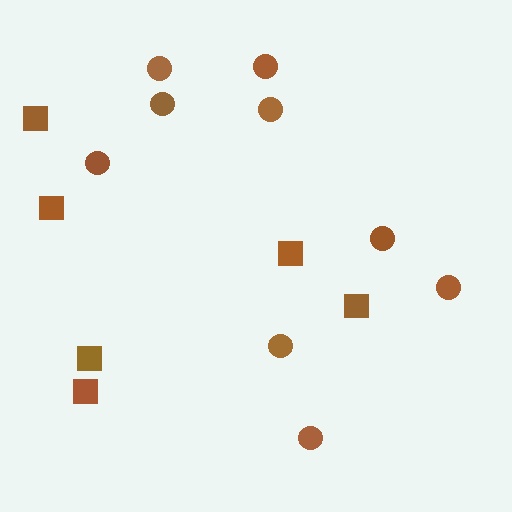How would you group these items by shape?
There are 2 groups: one group of squares (6) and one group of circles (9).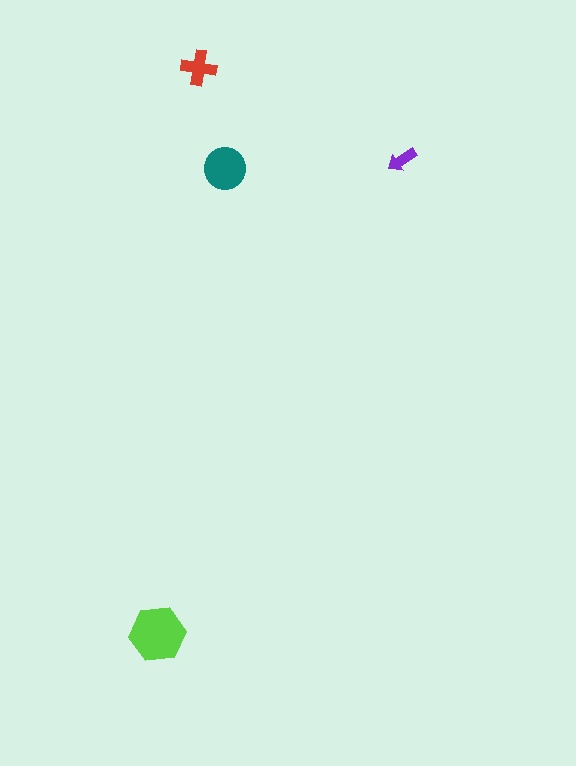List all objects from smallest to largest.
The purple arrow, the red cross, the teal circle, the lime hexagon.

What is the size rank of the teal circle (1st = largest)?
2nd.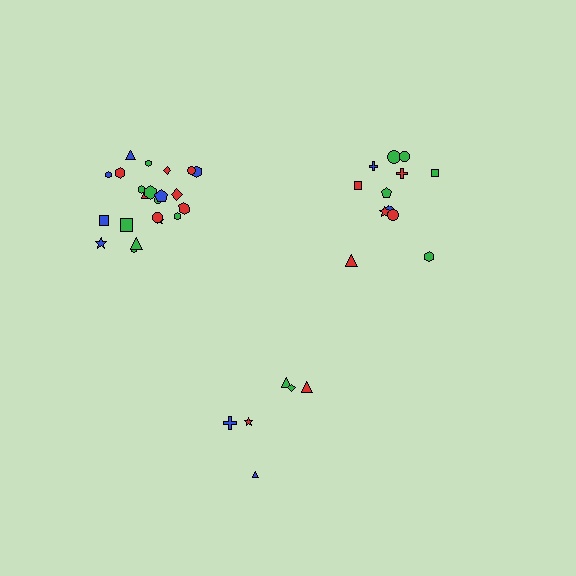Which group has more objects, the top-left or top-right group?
The top-left group.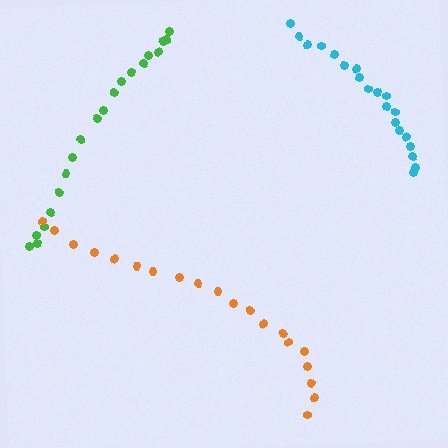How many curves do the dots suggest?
There are 3 distinct paths.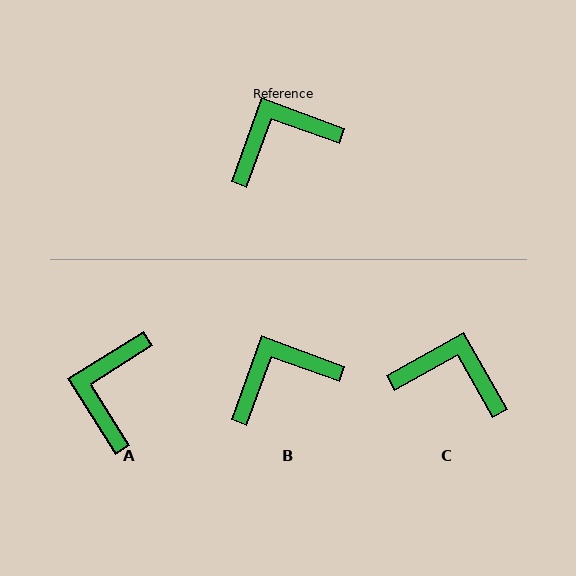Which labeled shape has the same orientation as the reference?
B.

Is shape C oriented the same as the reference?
No, it is off by about 41 degrees.